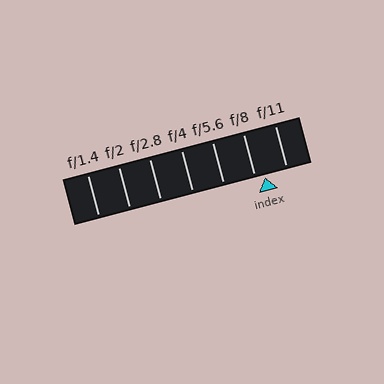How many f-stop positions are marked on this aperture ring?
There are 7 f-stop positions marked.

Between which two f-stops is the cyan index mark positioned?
The index mark is between f/8 and f/11.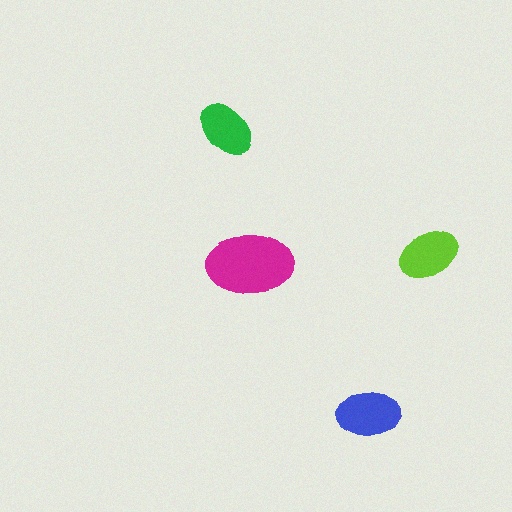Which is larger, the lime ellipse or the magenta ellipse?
The magenta one.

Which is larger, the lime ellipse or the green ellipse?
The lime one.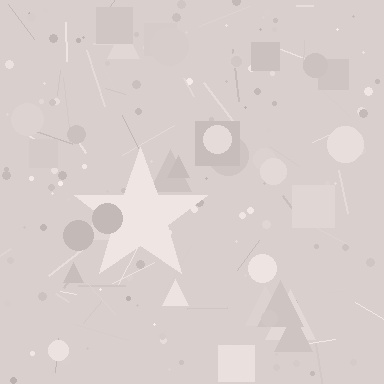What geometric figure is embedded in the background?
A star is embedded in the background.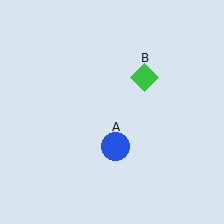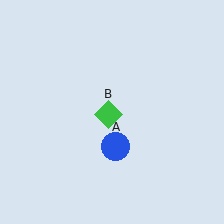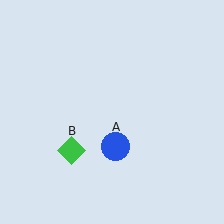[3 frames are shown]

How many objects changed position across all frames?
1 object changed position: green diamond (object B).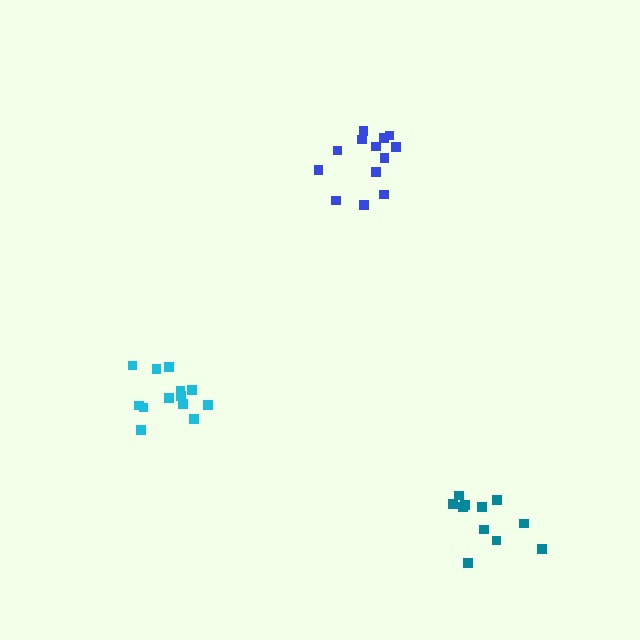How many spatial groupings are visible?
There are 3 spatial groupings.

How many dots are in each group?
Group 1: 13 dots, Group 2: 11 dots, Group 3: 13 dots (37 total).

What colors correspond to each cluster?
The clusters are colored: blue, teal, cyan.